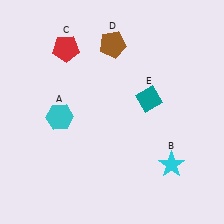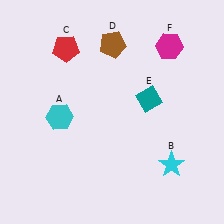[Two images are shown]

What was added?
A magenta hexagon (F) was added in Image 2.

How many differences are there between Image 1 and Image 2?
There is 1 difference between the two images.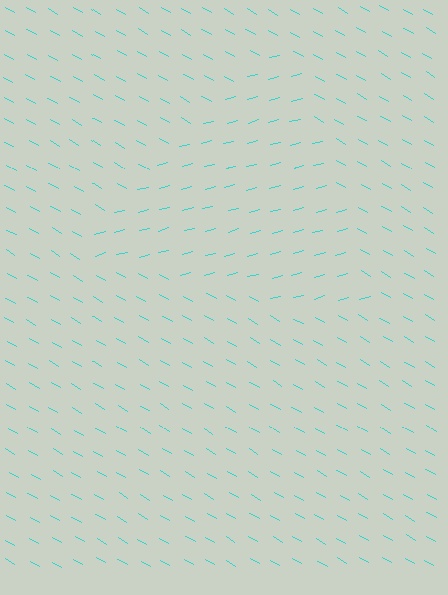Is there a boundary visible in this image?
Yes, there is a texture boundary formed by a change in line orientation.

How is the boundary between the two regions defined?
The boundary is defined purely by a change in line orientation (approximately 45 degrees difference). All lines are the same color and thickness.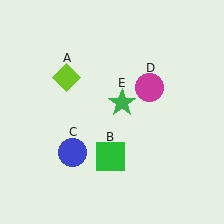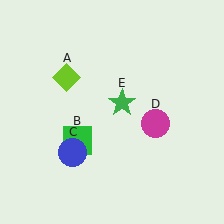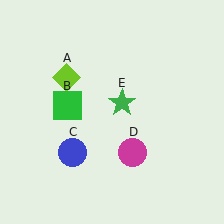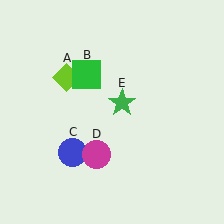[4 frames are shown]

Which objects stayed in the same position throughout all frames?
Lime diamond (object A) and blue circle (object C) and green star (object E) remained stationary.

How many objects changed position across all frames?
2 objects changed position: green square (object B), magenta circle (object D).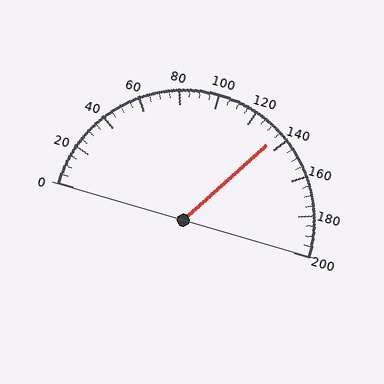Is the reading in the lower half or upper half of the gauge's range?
The reading is in the upper half of the range (0 to 200).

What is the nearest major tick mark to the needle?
The nearest major tick mark is 140.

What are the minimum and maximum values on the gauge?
The gauge ranges from 0 to 200.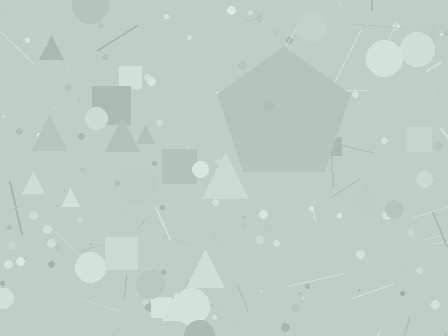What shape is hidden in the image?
A pentagon is hidden in the image.